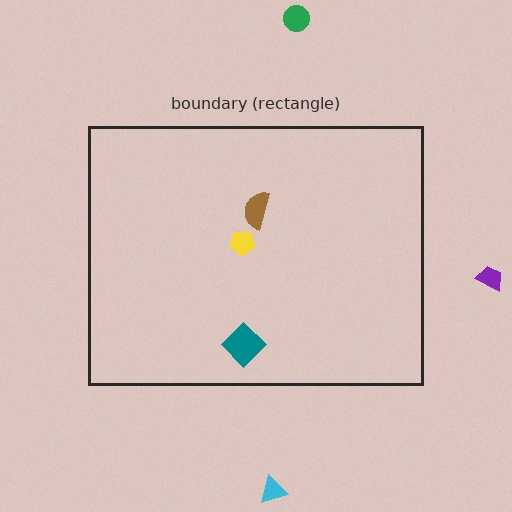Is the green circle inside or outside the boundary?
Outside.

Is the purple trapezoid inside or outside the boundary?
Outside.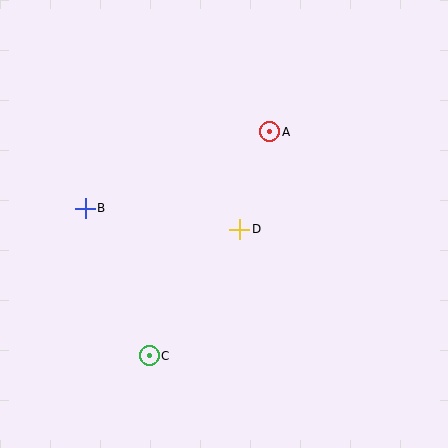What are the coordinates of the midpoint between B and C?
The midpoint between B and C is at (117, 282).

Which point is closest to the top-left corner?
Point B is closest to the top-left corner.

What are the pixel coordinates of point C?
Point C is at (149, 356).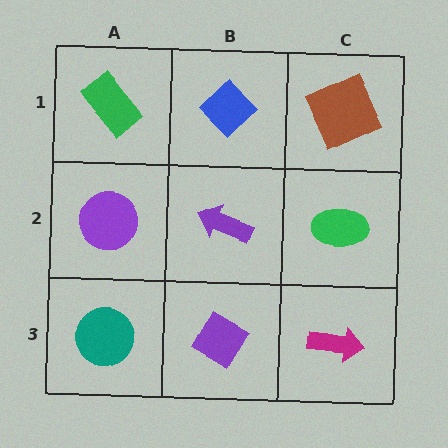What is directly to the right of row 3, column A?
A purple diamond.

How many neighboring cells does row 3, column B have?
3.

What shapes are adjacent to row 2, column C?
A brown square (row 1, column C), a magenta arrow (row 3, column C), a purple arrow (row 2, column B).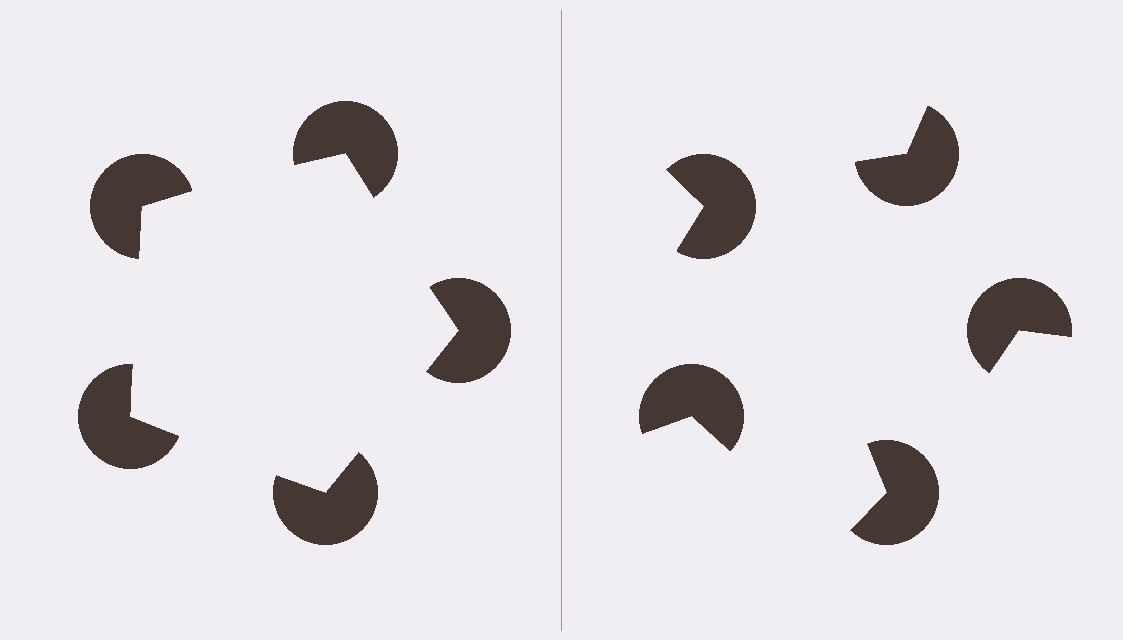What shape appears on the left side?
An illusory pentagon.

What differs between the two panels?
The pac-man discs are positioned identically on both sides; only the wedge orientations differ. On the left they align to a pentagon; on the right they are misaligned.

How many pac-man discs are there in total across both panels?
10 — 5 on each side.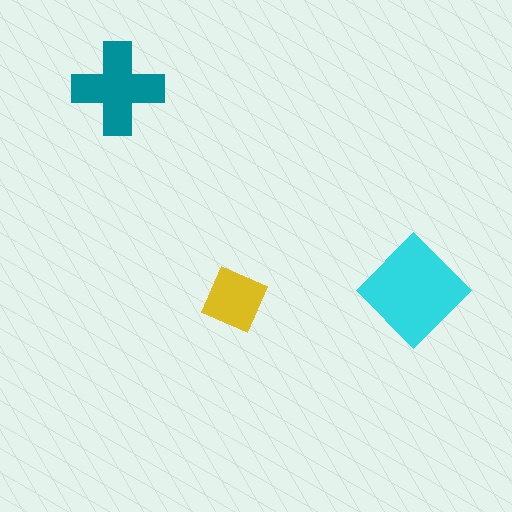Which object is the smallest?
The yellow square.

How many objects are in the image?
There are 3 objects in the image.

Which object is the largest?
The cyan diamond.